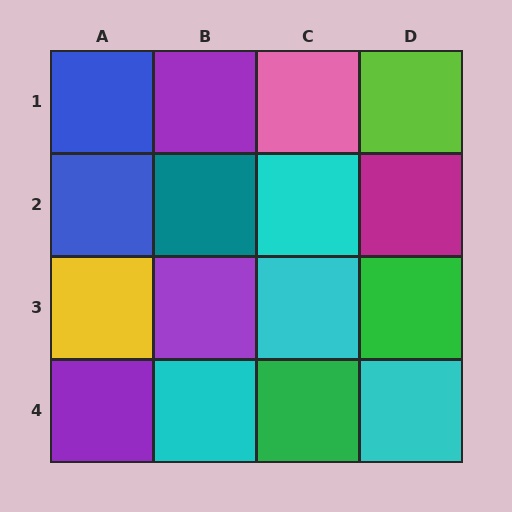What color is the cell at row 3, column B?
Purple.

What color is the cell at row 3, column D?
Green.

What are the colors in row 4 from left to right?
Purple, cyan, green, cyan.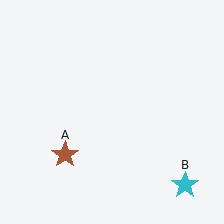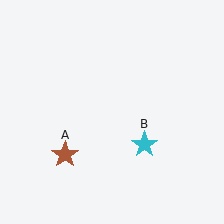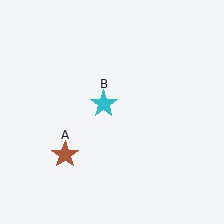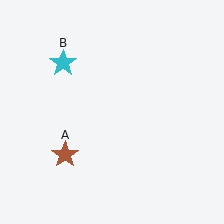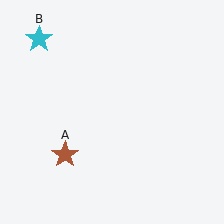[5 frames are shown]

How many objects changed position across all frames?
1 object changed position: cyan star (object B).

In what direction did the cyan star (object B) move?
The cyan star (object B) moved up and to the left.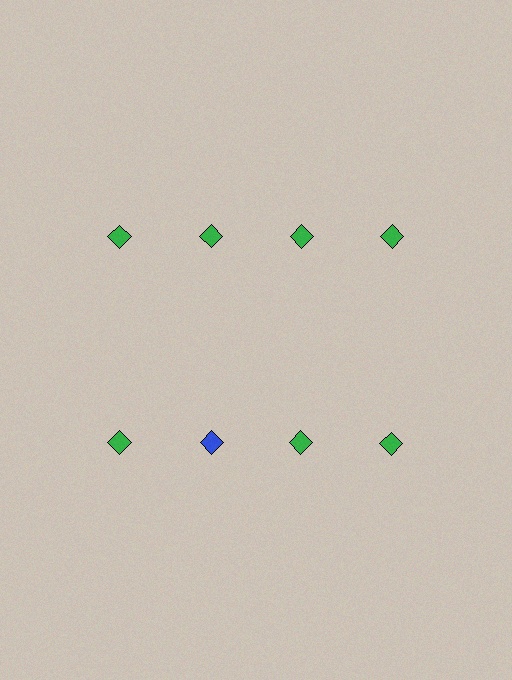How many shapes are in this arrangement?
There are 8 shapes arranged in a grid pattern.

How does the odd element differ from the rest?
It has a different color: blue instead of green.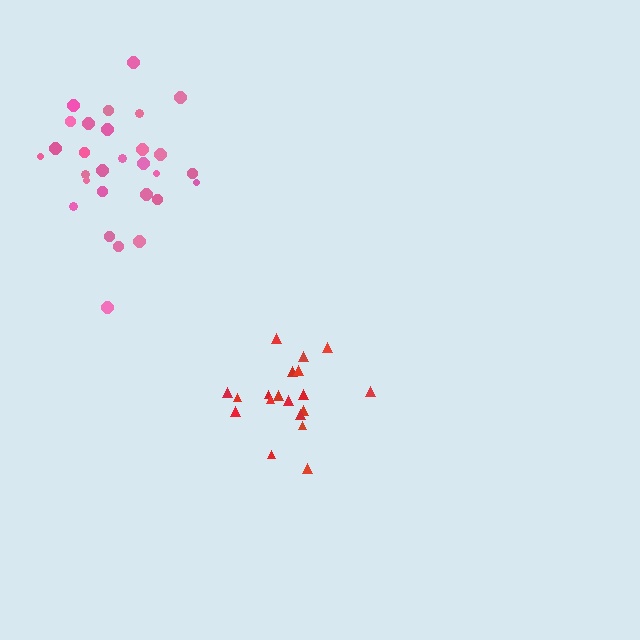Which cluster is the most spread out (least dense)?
Red.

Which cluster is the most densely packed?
Pink.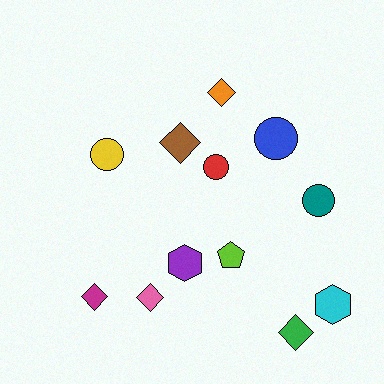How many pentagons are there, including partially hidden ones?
There is 1 pentagon.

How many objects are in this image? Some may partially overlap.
There are 12 objects.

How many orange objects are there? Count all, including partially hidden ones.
There is 1 orange object.